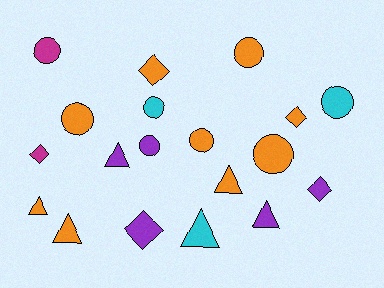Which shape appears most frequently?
Circle, with 8 objects.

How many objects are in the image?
There are 19 objects.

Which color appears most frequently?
Orange, with 9 objects.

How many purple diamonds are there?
There are 2 purple diamonds.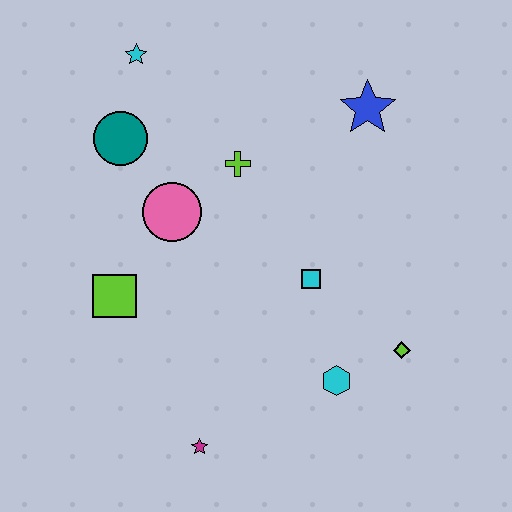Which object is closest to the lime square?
The pink circle is closest to the lime square.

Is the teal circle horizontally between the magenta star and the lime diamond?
No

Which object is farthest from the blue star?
The magenta star is farthest from the blue star.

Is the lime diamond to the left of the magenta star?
No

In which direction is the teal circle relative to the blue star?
The teal circle is to the left of the blue star.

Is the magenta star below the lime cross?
Yes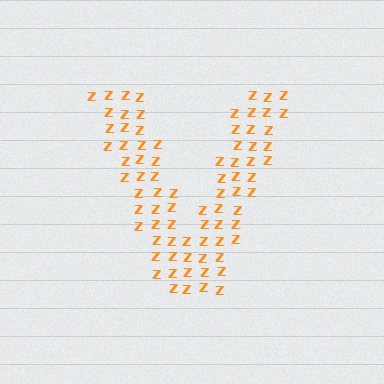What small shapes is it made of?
It is made of small letter Z's.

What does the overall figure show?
The overall figure shows the letter V.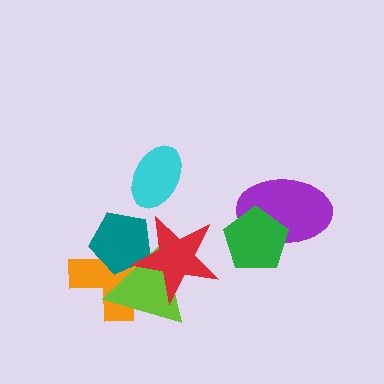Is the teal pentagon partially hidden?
Yes, it is partially covered by another shape.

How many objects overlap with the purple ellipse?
1 object overlaps with the purple ellipse.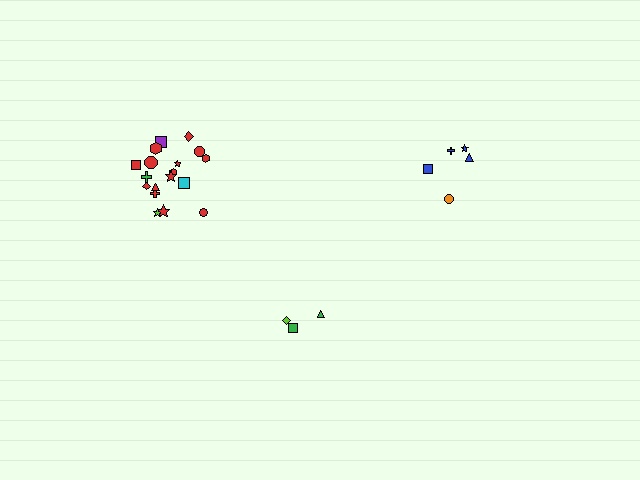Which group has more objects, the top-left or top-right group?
The top-left group.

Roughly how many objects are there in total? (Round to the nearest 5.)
Roughly 25 objects in total.